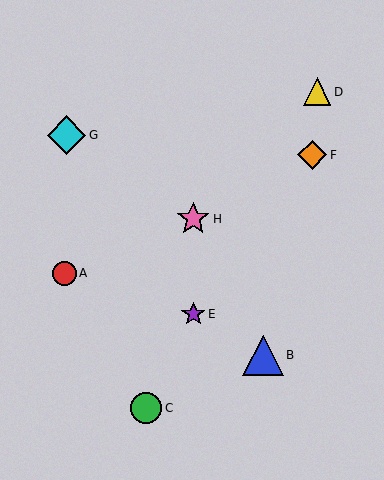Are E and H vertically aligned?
Yes, both are at x≈193.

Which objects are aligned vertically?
Objects E, H are aligned vertically.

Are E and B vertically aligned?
No, E is at x≈193 and B is at x≈263.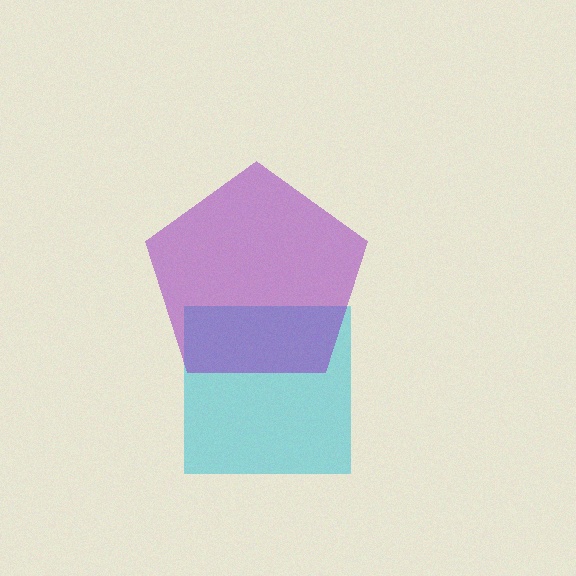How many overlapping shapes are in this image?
There are 2 overlapping shapes in the image.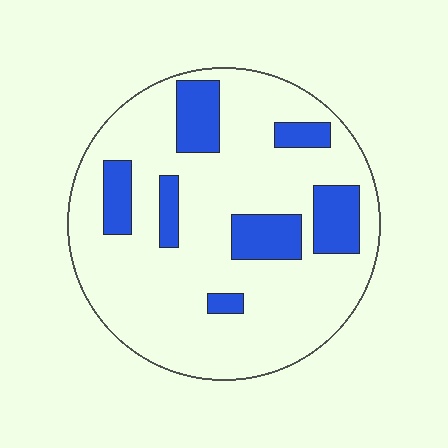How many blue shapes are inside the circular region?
7.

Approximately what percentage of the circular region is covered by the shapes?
Approximately 20%.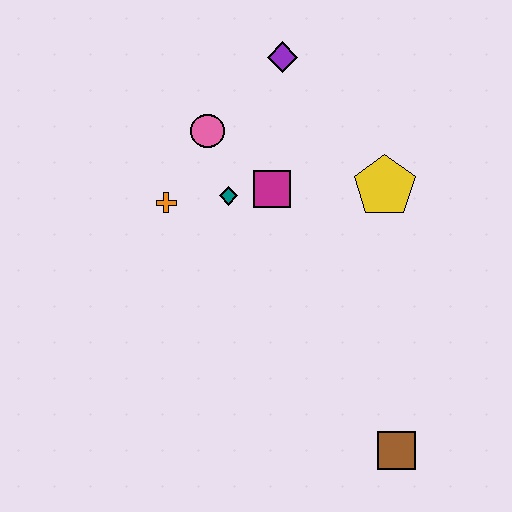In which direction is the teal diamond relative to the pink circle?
The teal diamond is below the pink circle.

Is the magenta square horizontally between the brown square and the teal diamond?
Yes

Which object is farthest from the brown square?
The purple diamond is farthest from the brown square.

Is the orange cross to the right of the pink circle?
No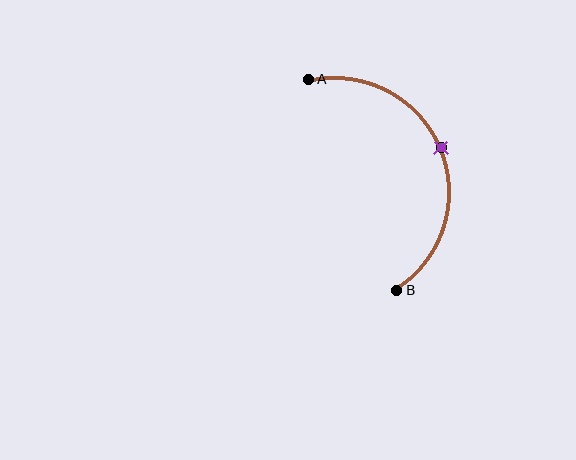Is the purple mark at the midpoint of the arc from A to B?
Yes. The purple mark lies on the arc at equal arc-length from both A and B — it is the arc midpoint.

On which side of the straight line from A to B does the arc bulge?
The arc bulges to the right of the straight line connecting A and B.